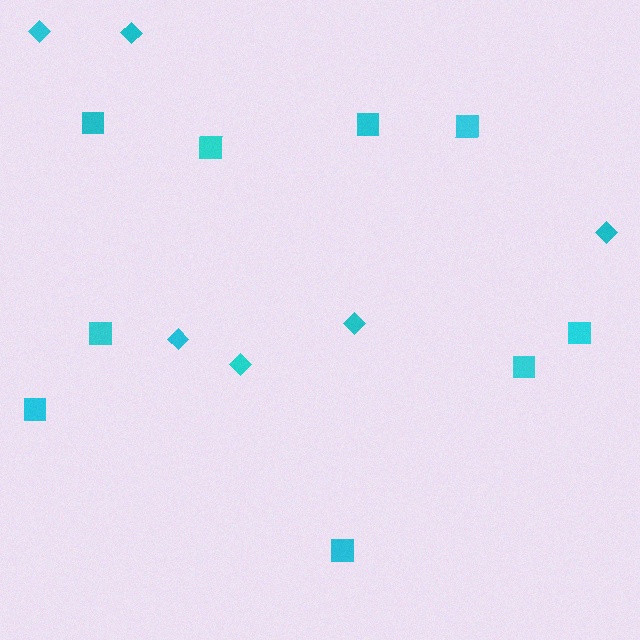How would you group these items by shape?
There are 2 groups: one group of diamonds (6) and one group of squares (9).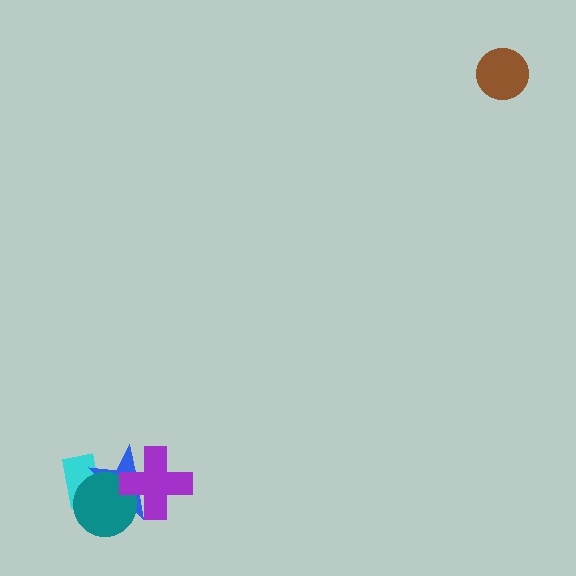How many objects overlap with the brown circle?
0 objects overlap with the brown circle.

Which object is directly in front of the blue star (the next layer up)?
The teal circle is directly in front of the blue star.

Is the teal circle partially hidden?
Yes, it is partially covered by another shape.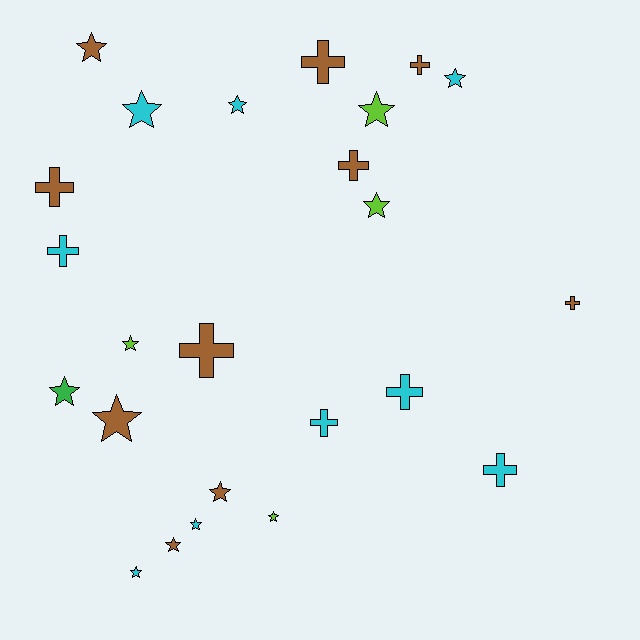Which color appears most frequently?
Brown, with 10 objects.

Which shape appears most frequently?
Star, with 14 objects.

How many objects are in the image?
There are 24 objects.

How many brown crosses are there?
There are 6 brown crosses.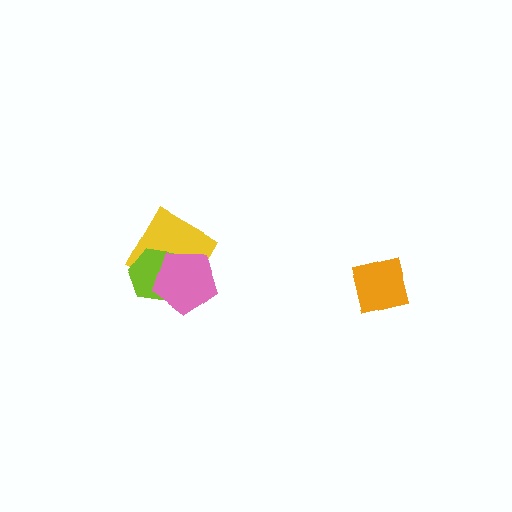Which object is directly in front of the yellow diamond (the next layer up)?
The lime hexagon is directly in front of the yellow diamond.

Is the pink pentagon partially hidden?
No, no other shape covers it.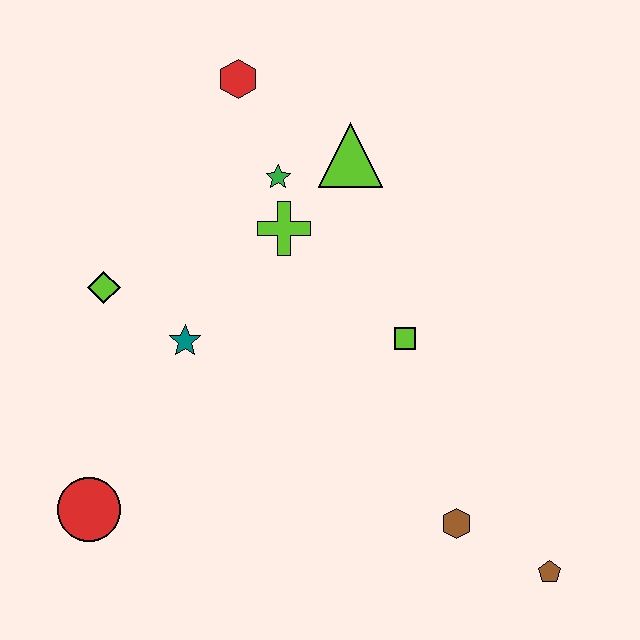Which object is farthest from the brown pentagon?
The red hexagon is farthest from the brown pentagon.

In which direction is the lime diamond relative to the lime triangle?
The lime diamond is to the left of the lime triangle.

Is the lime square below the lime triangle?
Yes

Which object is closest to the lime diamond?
The teal star is closest to the lime diamond.